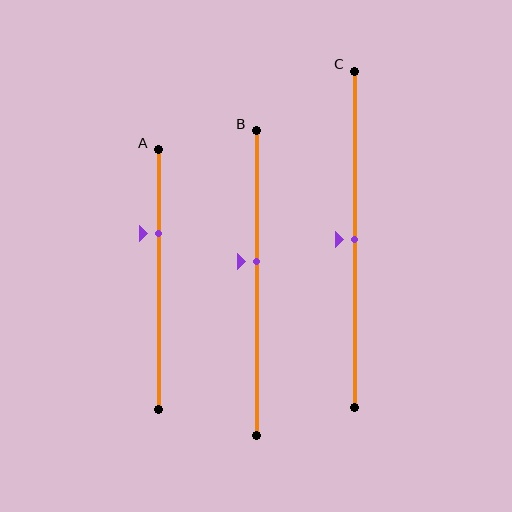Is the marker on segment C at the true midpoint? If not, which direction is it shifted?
Yes, the marker on segment C is at the true midpoint.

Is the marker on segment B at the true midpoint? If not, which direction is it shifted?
No, the marker on segment B is shifted upward by about 7% of the segment length.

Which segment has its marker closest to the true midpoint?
Segment C has its marker closest to the true midpoint.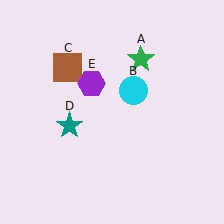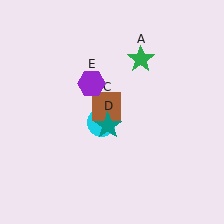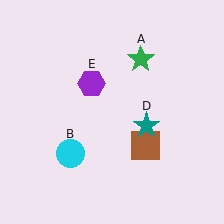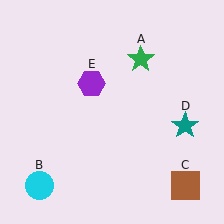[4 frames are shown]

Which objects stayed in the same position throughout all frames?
Green star (object A) and purple hexagon (object E) remained stationary.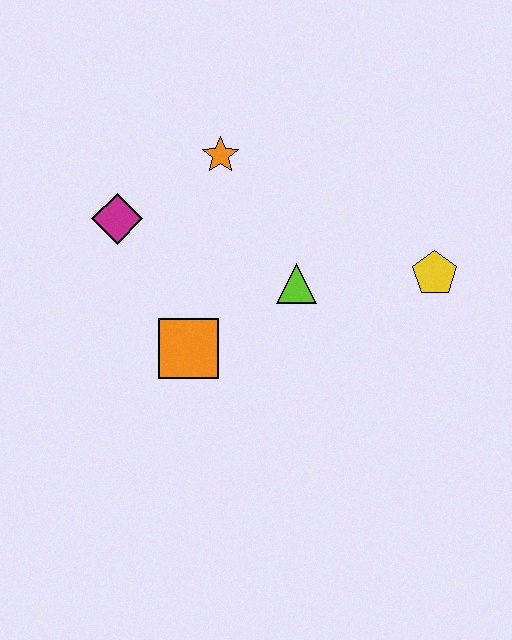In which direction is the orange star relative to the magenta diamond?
The orange star is to the right of the magenta diamond.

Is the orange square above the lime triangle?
No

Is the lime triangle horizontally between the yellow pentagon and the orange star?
Yes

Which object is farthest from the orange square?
The yellow pentagon is farthest from the orange square.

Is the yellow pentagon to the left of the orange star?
No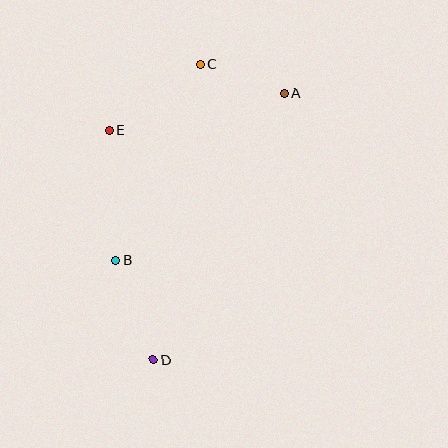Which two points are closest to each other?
Points A and C are closest to each other.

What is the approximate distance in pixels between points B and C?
The distance between B and C is approximately 213 pixels.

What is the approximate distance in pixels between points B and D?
The distance between B and D is approximately 107 pixels.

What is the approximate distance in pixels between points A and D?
The distance between A and D is approximately 297 pixels.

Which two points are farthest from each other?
Points C and D are farthest from each other.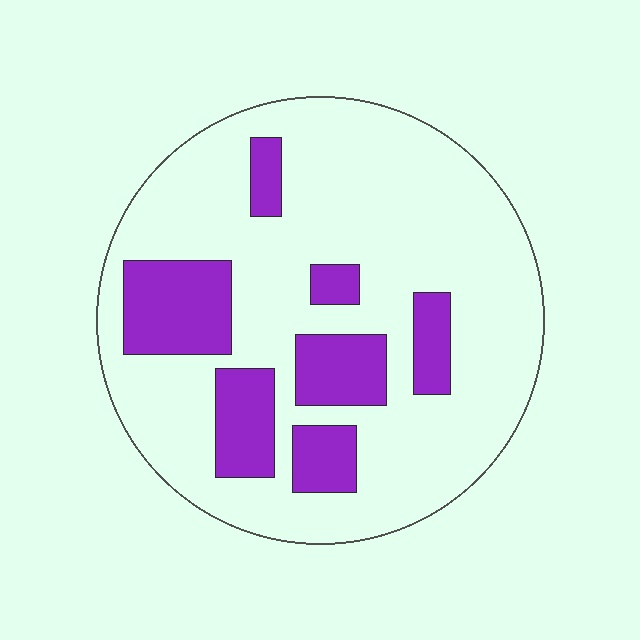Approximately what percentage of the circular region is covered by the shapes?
Approximately 25%.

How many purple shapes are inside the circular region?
7.